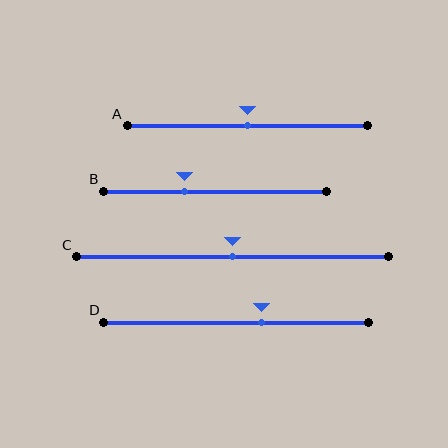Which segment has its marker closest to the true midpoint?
Segment A has its marker closest to the true midpoint.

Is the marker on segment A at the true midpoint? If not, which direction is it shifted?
Yes, the marker on segment A is at the true midpoint.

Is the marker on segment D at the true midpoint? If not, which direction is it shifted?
No, the marker on segment D is shifted to the right by about 10% of the segment length.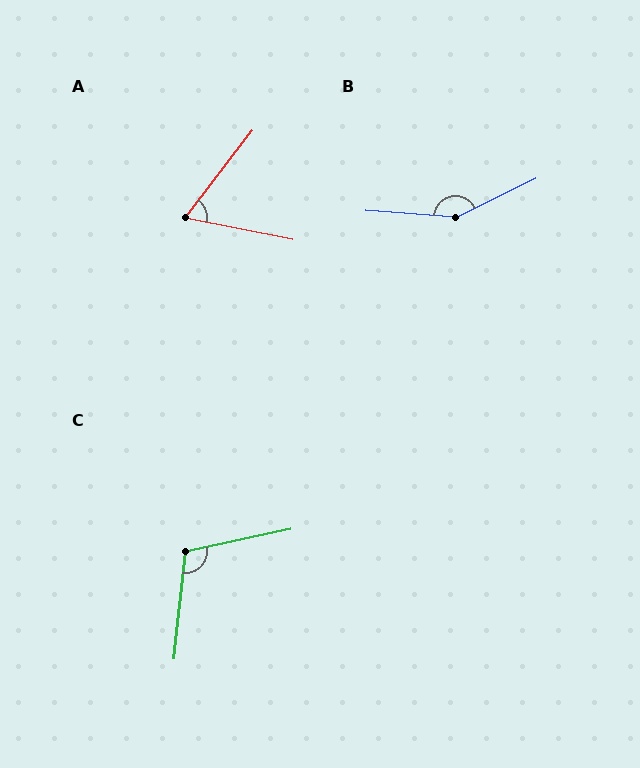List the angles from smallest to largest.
A (64°), C (109°), B (150°).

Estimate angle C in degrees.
Approximately 109 degrees.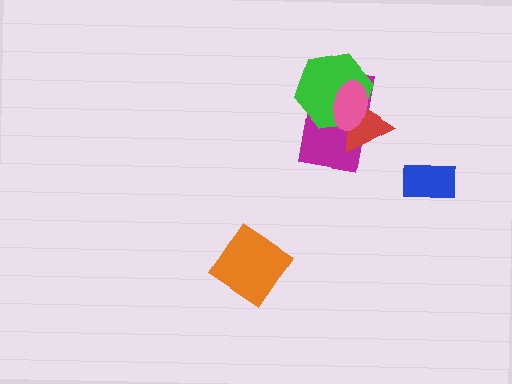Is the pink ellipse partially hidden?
No, no other shape covers it.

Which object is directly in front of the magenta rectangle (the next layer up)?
The green hexagon is directly in front of the magenta rectangle.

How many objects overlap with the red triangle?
3 objects overlap with the red triangle.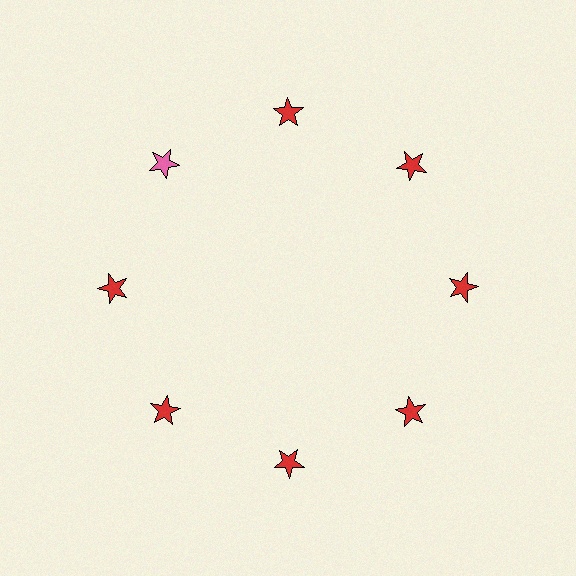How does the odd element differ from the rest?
It has a different color: pink instead of red.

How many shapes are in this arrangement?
There are 8 shapes arranged in a ring pattern.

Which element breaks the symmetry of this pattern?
The pink star at roughly the 10 o'clock position breaks the symmetry. All other shapes are red stars.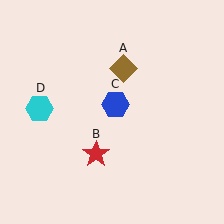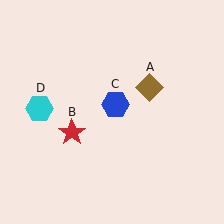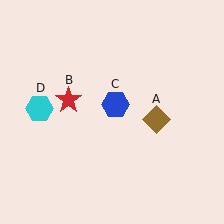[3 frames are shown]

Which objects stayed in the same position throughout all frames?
Blue hexagon (object C) and cyan hexagon (object D) remained stationary.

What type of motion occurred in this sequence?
The brown diamond (object A), red star (object B) rotated clockwise around the center of the scene.